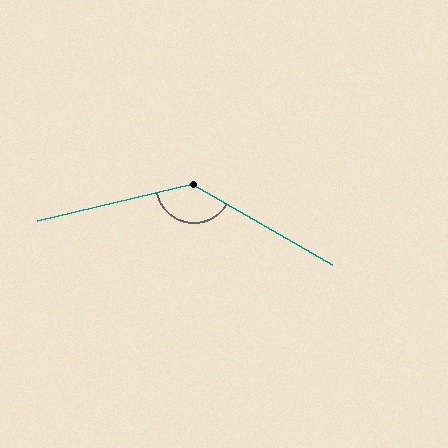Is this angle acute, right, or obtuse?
It is obtuse.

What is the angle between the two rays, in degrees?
Approximately 137 degrees.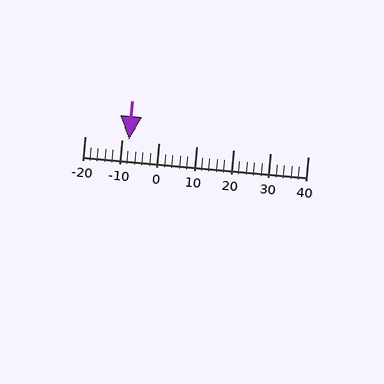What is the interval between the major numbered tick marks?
The major tick marks are spaced 10 units apart.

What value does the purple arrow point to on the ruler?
The purple arrow points to approximately -8.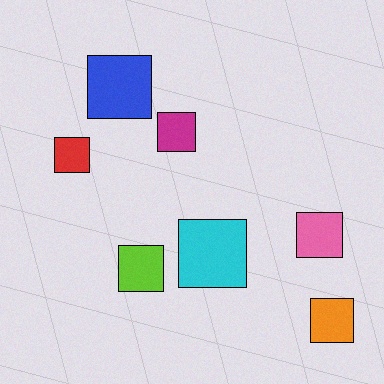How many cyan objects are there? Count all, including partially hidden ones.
There is 1 cyan object.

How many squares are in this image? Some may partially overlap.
There are 7 squares.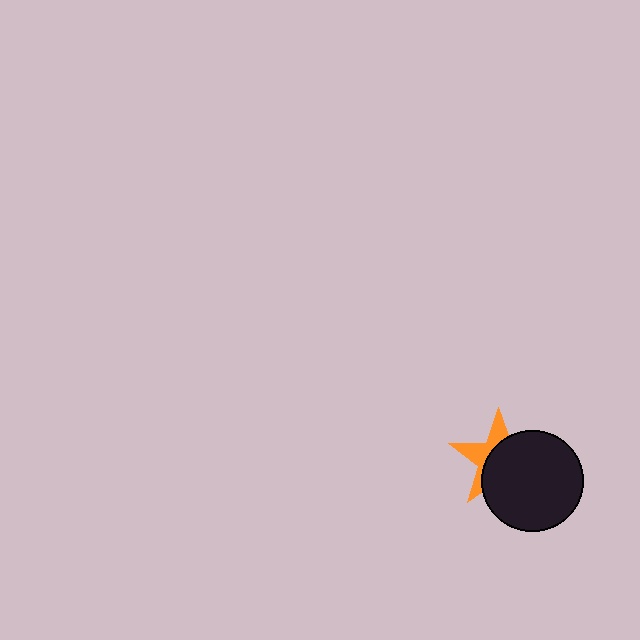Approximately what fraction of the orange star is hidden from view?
Roughly 61% of the orange star is hidden behind the black circle.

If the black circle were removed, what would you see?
You would see the complete orange star.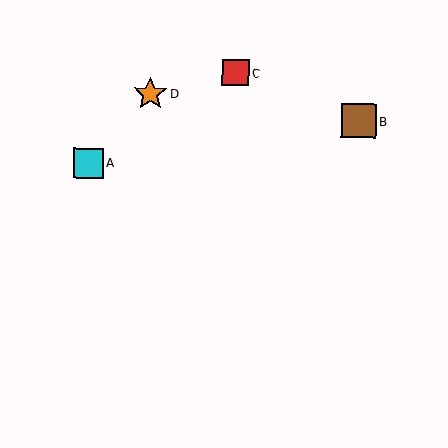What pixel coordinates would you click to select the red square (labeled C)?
Click at (235, 73) to select the red square C.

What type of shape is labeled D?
Shape D is an orange star.